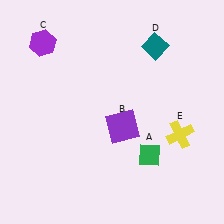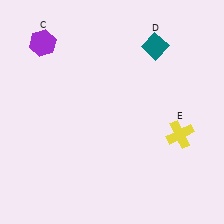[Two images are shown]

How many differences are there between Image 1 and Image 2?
There are 2 differences between the two images.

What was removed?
The green diamond (A), the purple square (B) were removed in Image 2.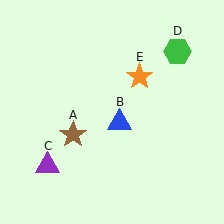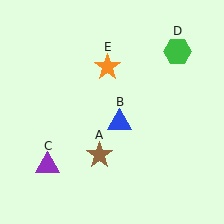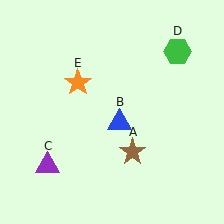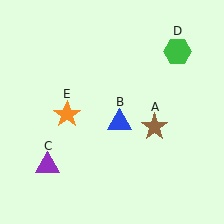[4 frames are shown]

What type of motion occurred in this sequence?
The brown star (object A), orange star (object E) rotated counterclockwise around the center of the scene.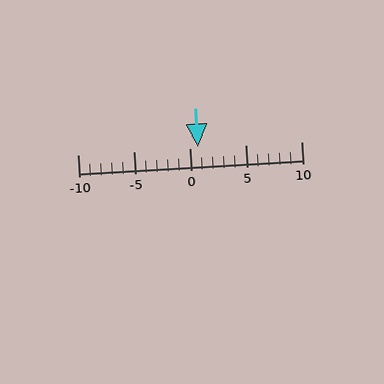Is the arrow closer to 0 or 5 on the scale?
The arrow is closer to 0.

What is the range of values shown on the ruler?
The ruler shows values from -10 to 10.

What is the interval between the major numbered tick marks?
The major tick marks are spaced 5 units apart.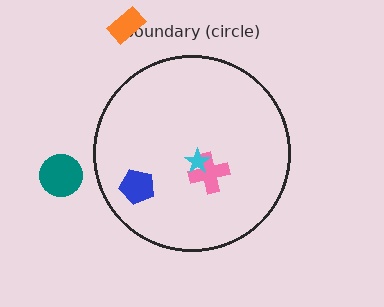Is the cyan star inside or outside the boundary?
Inside.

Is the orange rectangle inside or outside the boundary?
Outside.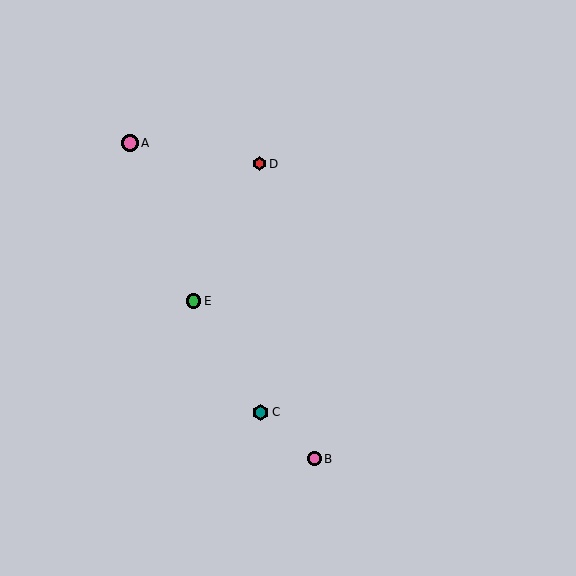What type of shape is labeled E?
Shape E is a green circle.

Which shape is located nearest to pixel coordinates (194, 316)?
The green circle (labeled E) at (193, 301) is nearest to that location.